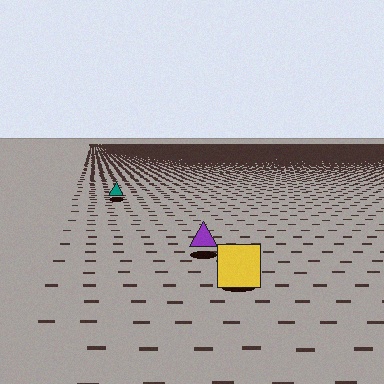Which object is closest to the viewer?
The yellow square is closest. The texture marks near it are larger and more spread out.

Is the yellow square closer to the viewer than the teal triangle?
Yes. The yellow square is closer — you can tell from the texture gradient: the ground texture is coarser near it.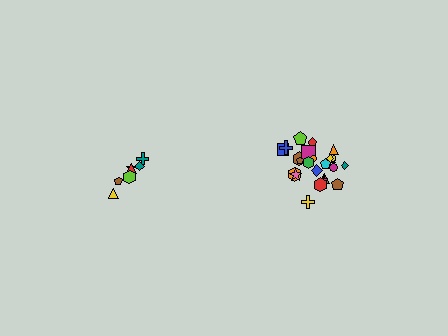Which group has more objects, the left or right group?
The right group.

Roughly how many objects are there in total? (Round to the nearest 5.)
Roughly 30 objects in total.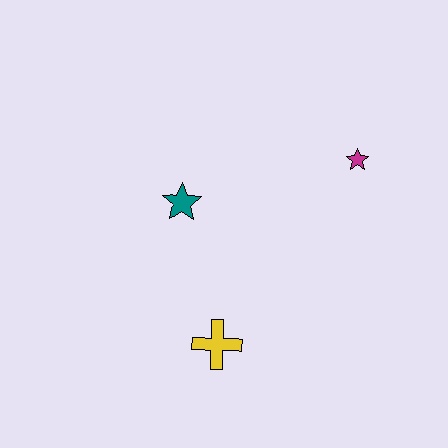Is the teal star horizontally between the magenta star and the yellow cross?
No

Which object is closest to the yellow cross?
The teal star is closest to the yellow cross.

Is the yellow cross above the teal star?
No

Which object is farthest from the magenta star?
The yellow cross is farthest from the magenta star.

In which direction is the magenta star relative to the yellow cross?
The magenta star is above the yellow cross.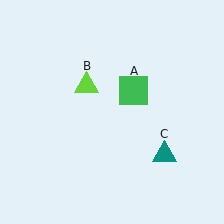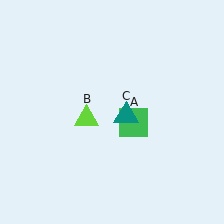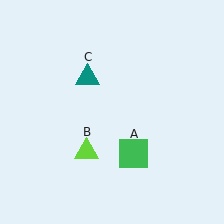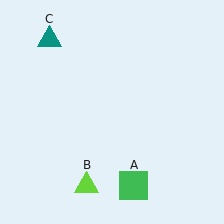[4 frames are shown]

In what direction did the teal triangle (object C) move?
The teal triangle (object C) moved up and to the left.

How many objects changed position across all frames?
3 objects changed position: green square (object A), lime triangle (object B), teal triangle (object C).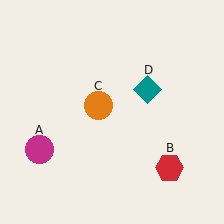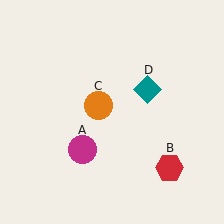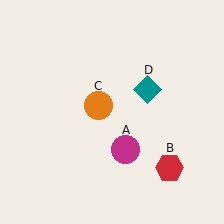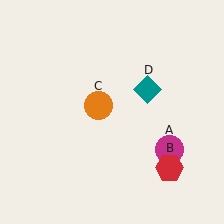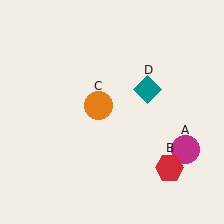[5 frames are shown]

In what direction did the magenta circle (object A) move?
The magenta circle (object A) moved right.